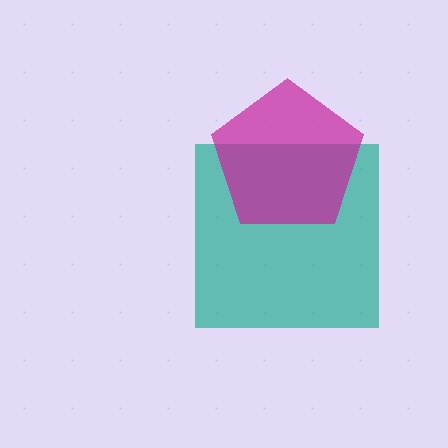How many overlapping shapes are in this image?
There are 2 overlapping shapes in the image.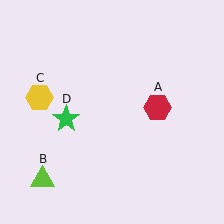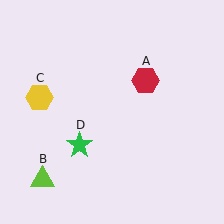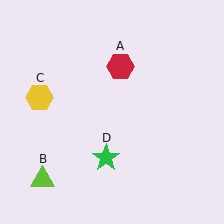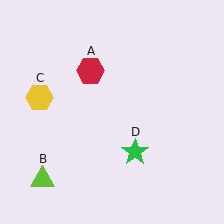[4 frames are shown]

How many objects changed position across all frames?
2 objects changed position: red hexagon (object A), green star (object D).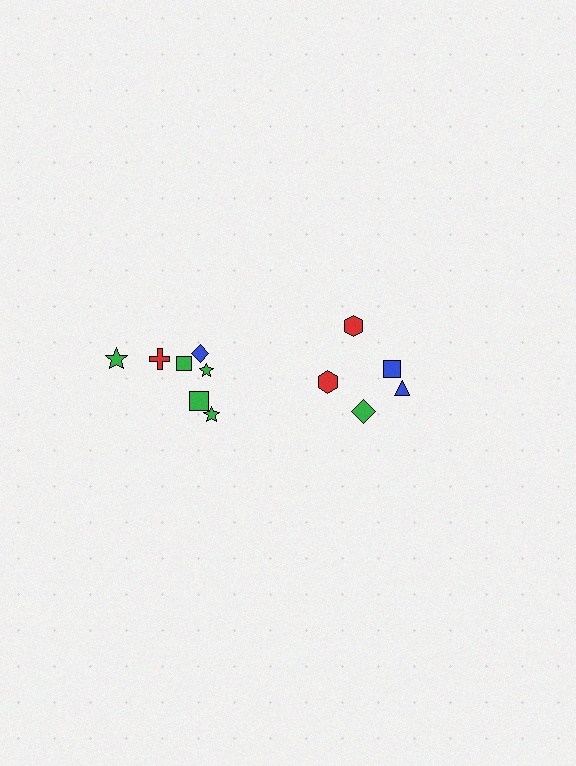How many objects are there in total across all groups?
There are 12 objects.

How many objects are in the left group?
There are 7 objects.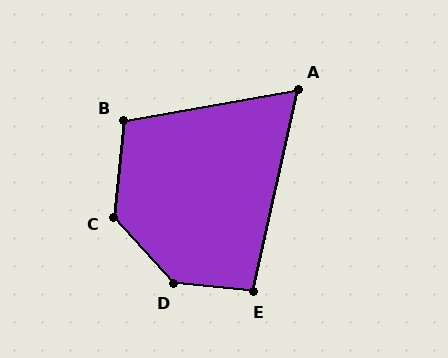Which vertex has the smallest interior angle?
A, at approximately 67 degrees.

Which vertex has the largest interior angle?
D, at approximately 137 degrees.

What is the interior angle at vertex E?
Approximately 97 degrees (obtuse).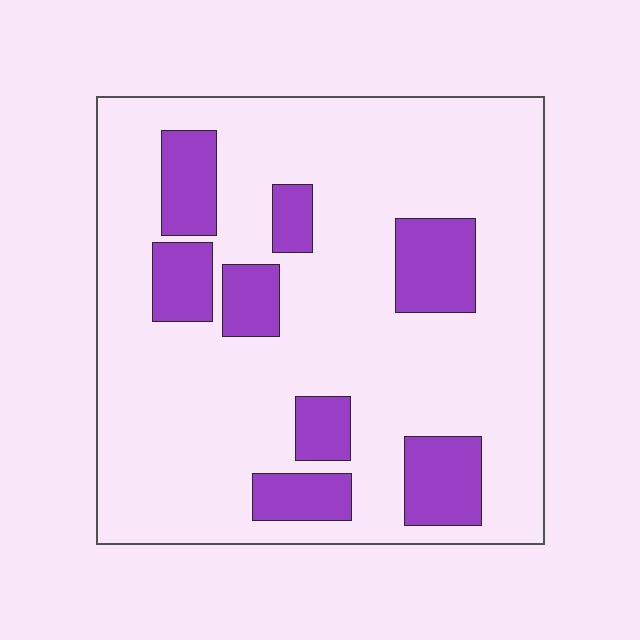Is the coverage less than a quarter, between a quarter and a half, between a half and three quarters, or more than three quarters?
Less than a quarter.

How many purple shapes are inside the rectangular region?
8.